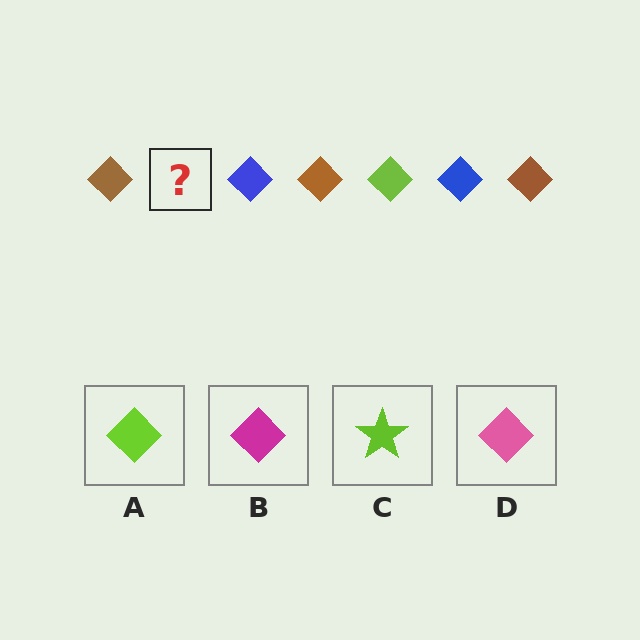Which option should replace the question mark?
Option A.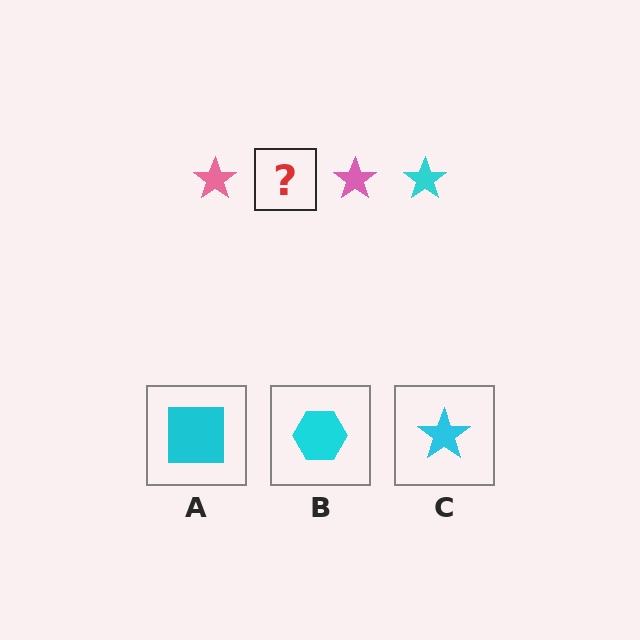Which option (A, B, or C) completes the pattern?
C.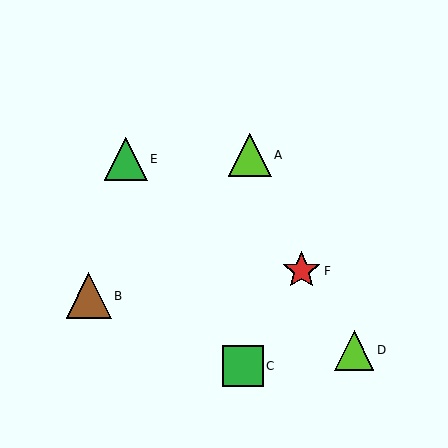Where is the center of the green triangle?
The center of the green triangle is at (126, 159).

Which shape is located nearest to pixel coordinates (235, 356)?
The green square (labeled C) at (243, 366) is nearest to that location.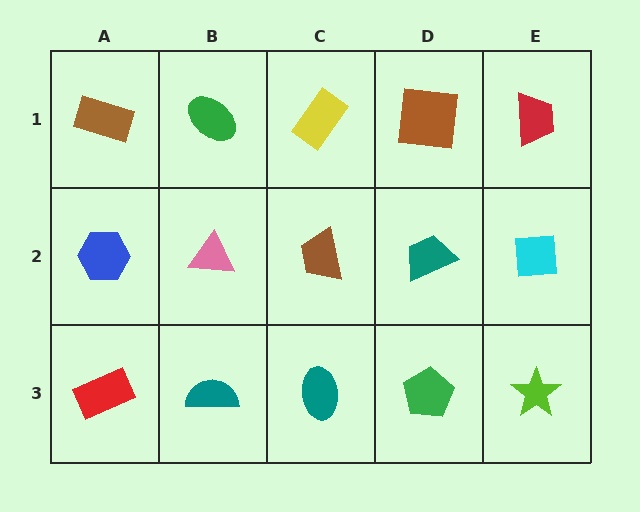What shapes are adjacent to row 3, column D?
A teal trapezoid (row 2, column D), a teal ellipse (row 3, column C), a lime star (row 3, column E).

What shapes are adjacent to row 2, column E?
A red trapezoid (row 1, column E), a lime star (row 3, column E), a teal trapezoid (row 2, column D).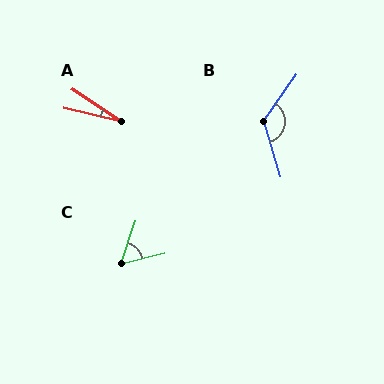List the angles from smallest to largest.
A (20°), C (57°), B (128°).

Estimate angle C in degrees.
Approximately 57 degrees.